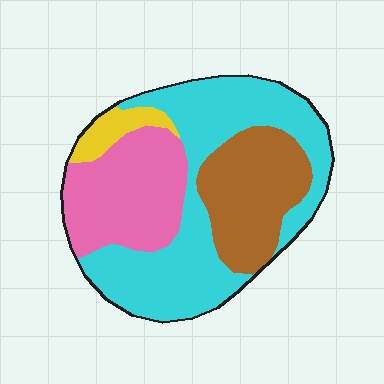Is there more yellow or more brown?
Brown.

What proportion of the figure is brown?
Brown covers 23% of the figure.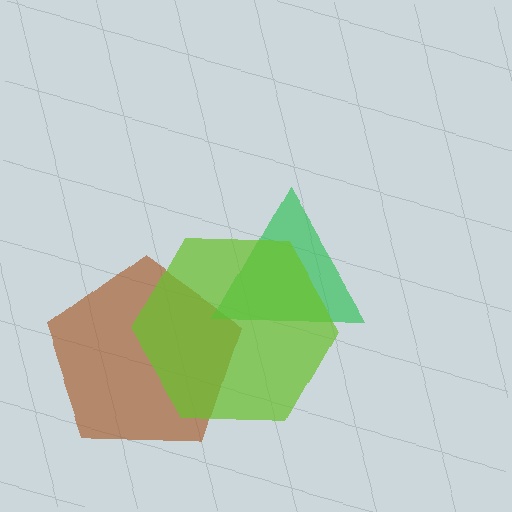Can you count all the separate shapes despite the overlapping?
Yes, there are 3 separate shapes.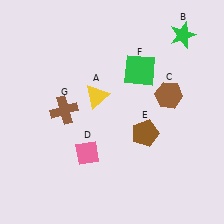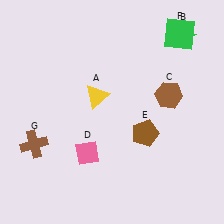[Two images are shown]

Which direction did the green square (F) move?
The green square (F) moved right.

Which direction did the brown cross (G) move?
The brown cross (G) moved down.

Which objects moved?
The objects that moved are: the green square (F), the brown cross (G).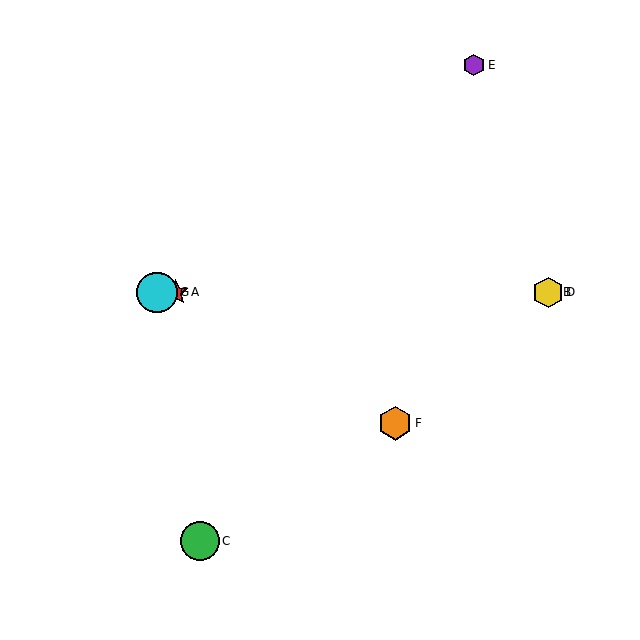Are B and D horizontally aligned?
Yes, both are at y≈292.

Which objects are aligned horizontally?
Objects A, B, D, G are aligned horizontally.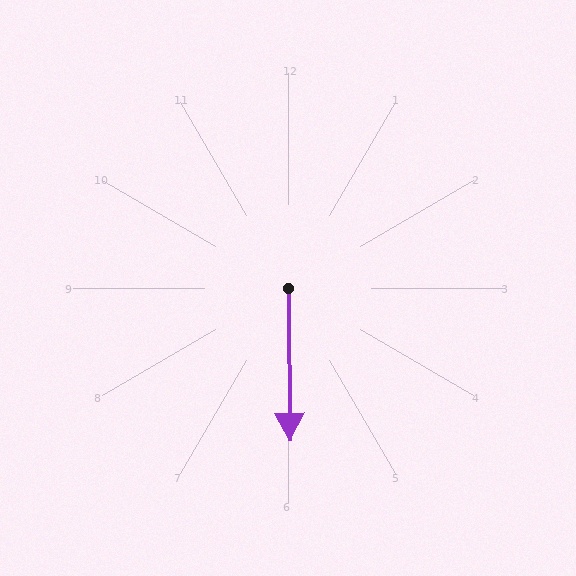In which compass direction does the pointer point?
South.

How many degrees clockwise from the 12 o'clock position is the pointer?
Approximately 179 degrees.